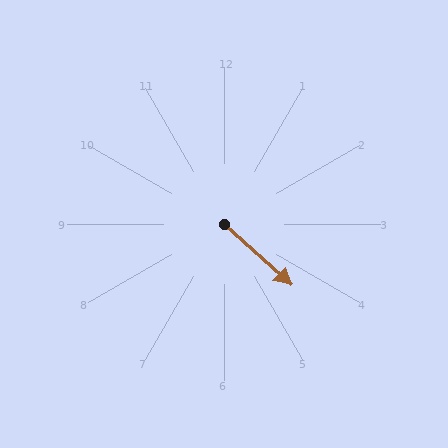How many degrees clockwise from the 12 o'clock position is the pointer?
Approximately 132 degrees.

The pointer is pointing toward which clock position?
Roughly 4 o'clock.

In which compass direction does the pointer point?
Southeast.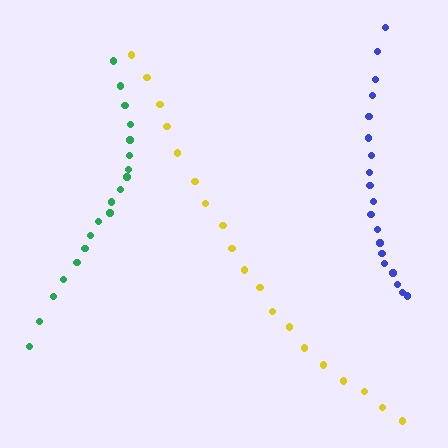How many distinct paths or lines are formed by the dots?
There are 3 distinct paths.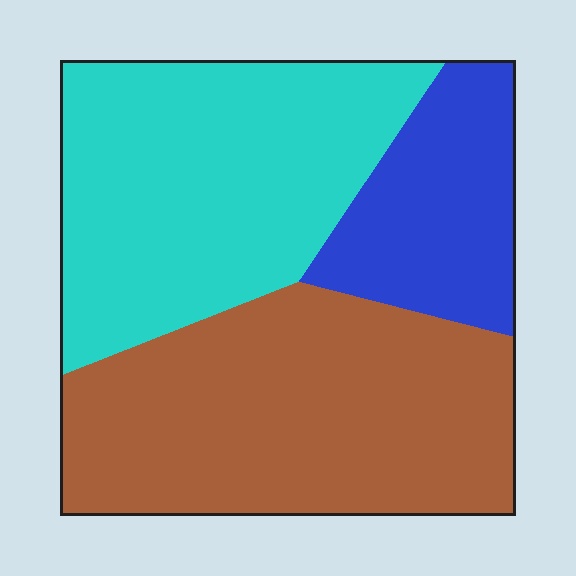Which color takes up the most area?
Brown, at roughly 45%.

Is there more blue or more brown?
Brown.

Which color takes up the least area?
Blue, at roughly 20%.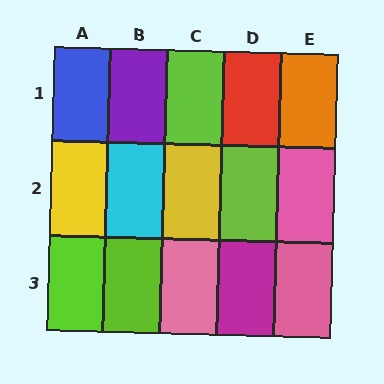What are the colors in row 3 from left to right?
Lime, lime, pink, magenta, pink.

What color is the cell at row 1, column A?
Blue.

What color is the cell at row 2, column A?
Yellow.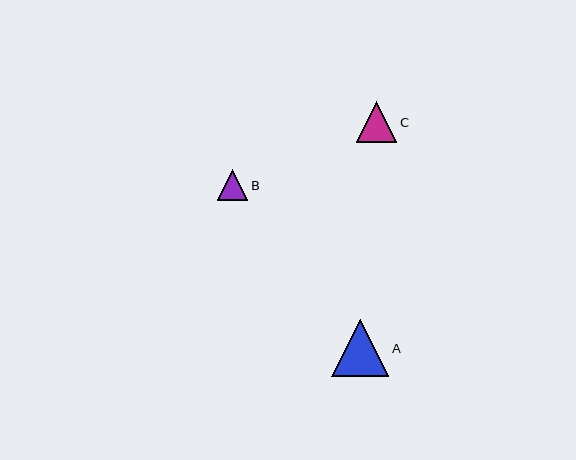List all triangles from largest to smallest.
From largest to smallest: A, C, B.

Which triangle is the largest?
Triangle A is the largest with a size of approximately 57 pixels.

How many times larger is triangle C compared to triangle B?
Triangle C is approximately 1.3 times the size of triangle B.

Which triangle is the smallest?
Triangle B is the smallest with a size of approximately 31 pixels.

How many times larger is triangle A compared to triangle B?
Triangle A is approximately 1.9 times the size of triangle B.